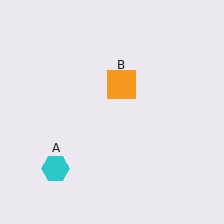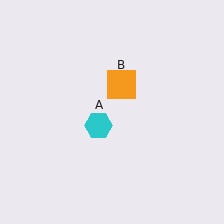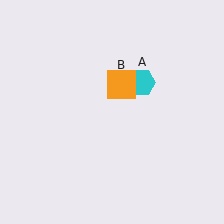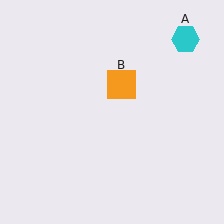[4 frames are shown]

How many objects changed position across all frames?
1 object changed position: cyan hexagon (object A).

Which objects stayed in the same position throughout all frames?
Orange square (object B) remained stationary.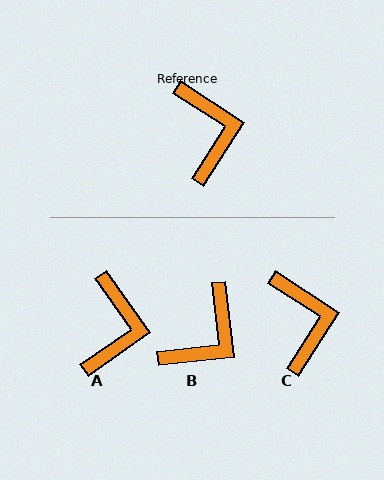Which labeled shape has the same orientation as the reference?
C.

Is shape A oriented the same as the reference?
No, it is off by about 22 degrees.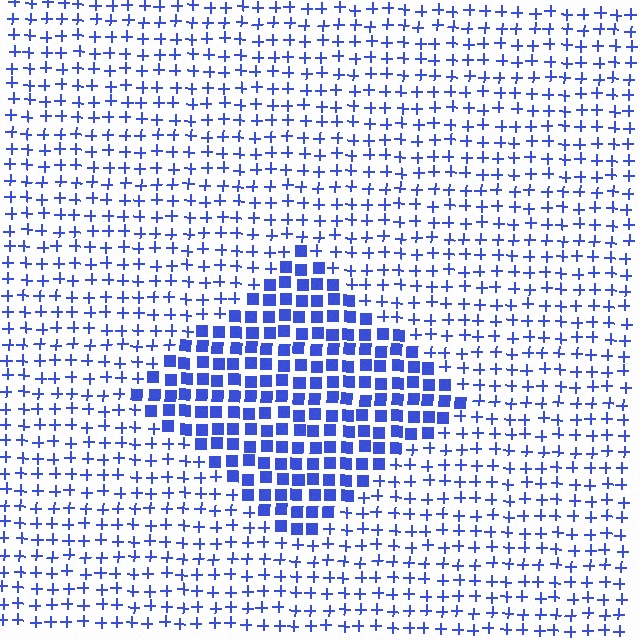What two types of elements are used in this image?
The image uses squares inside the diamond region and plus signs outside it.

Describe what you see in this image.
The image is filled with small blue elements arranged in a uniform grid. A diamond-shaped region contains squares, while the surrounding area contains plus signs. The boundary is defined purely by the change in element shape.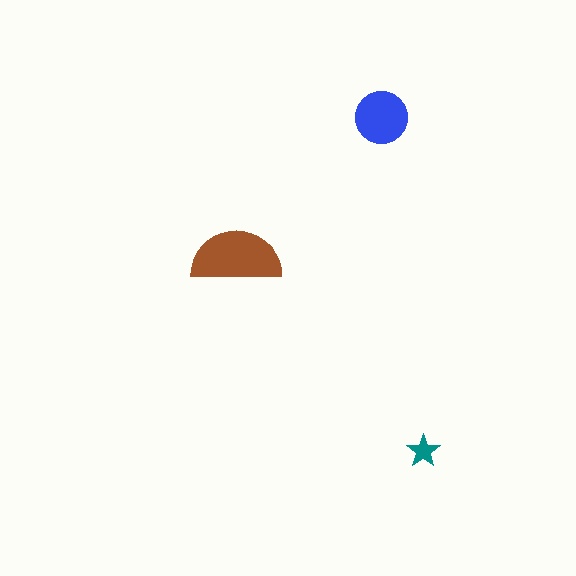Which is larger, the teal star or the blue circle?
The blue circle.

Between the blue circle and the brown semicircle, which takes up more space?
The brown semicircle.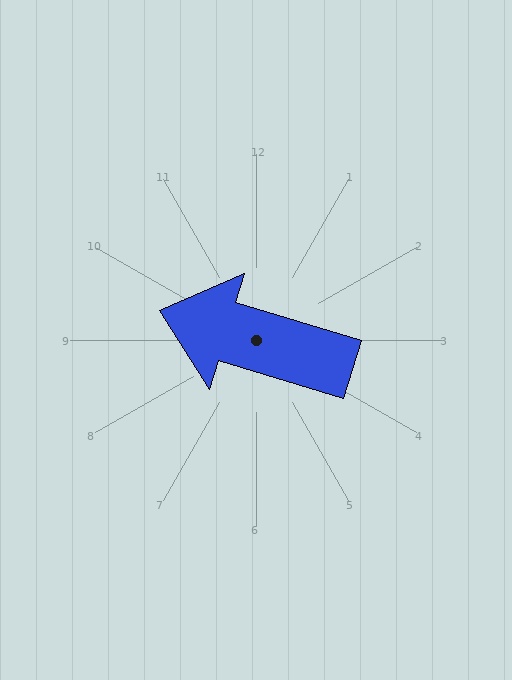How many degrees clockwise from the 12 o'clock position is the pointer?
Approximately 287 degrees.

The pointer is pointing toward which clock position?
Roughly 10 o'clock.